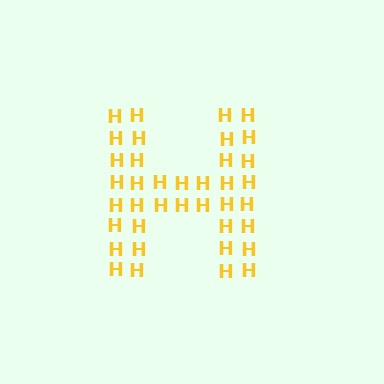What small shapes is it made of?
It is made of small letter H's.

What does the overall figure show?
The overall figure shows the letter H.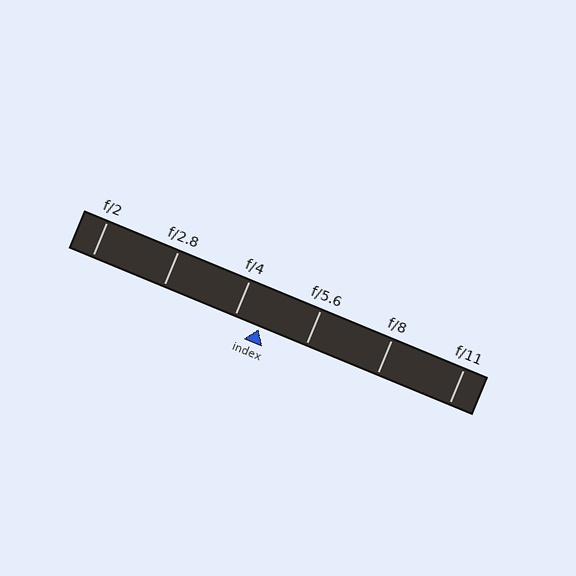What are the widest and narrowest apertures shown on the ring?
The widest aperture shown is f/2 and the narrowest is f/11.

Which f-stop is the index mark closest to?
The index mark is closest to f/4.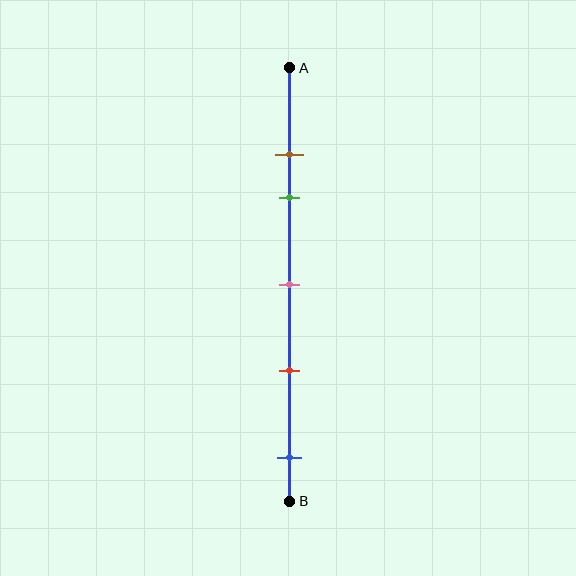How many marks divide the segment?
There are 5 marks dividing the segment.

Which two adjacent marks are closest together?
The brown and green marks are the closest adjacent pair.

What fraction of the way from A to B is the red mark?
The red mark is approximately 70% (0.7) of the way from A to B.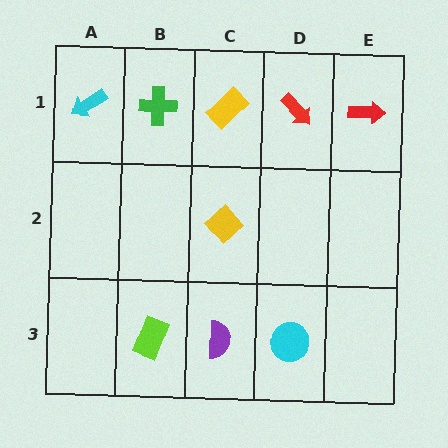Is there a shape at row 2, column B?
No, that cell is empty.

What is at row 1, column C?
A yellow rectangle.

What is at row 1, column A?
A cyan arrow.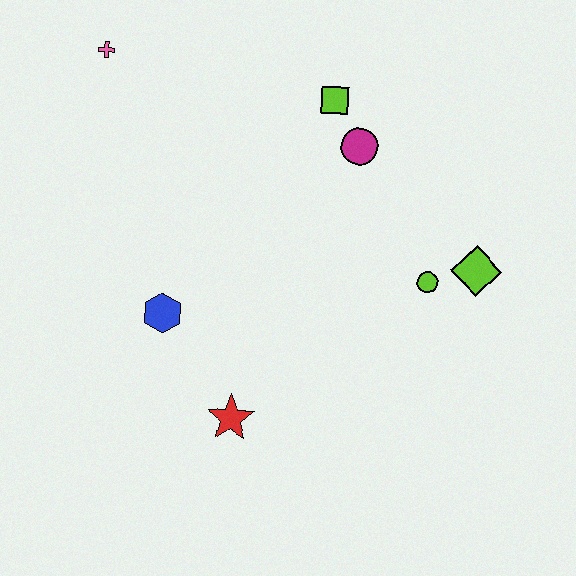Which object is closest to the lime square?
The magenta circle is closest to the lime square.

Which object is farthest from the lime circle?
The pink cross is farthest from the lime circle.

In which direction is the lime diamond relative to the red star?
The lime diamond is to the right of the red star.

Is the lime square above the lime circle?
Yes